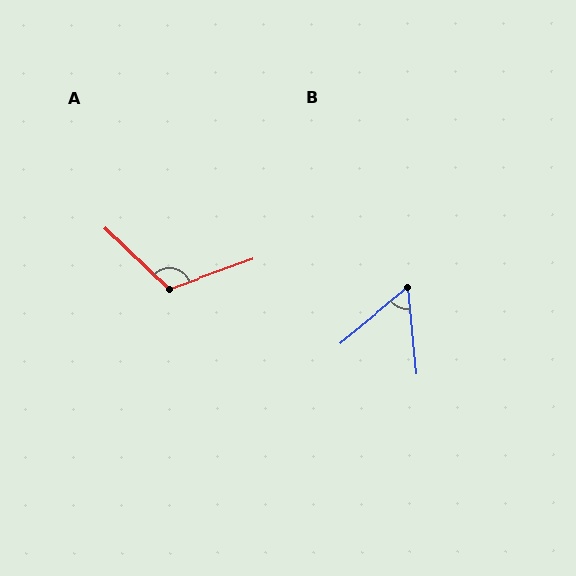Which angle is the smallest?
B, at approximately 56 degrees.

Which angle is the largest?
A, at approximately 117 degrees.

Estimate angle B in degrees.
Approximately 56 degrees.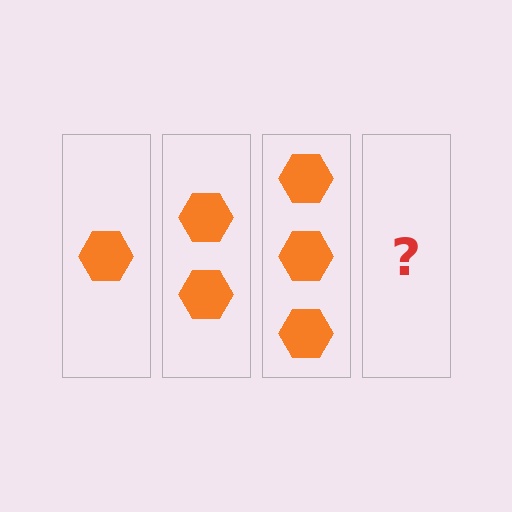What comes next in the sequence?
The next element should be 4 hexagons.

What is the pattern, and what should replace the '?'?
The pattern is that each step adds one more hexagon. The '?' should be 4 hexagons.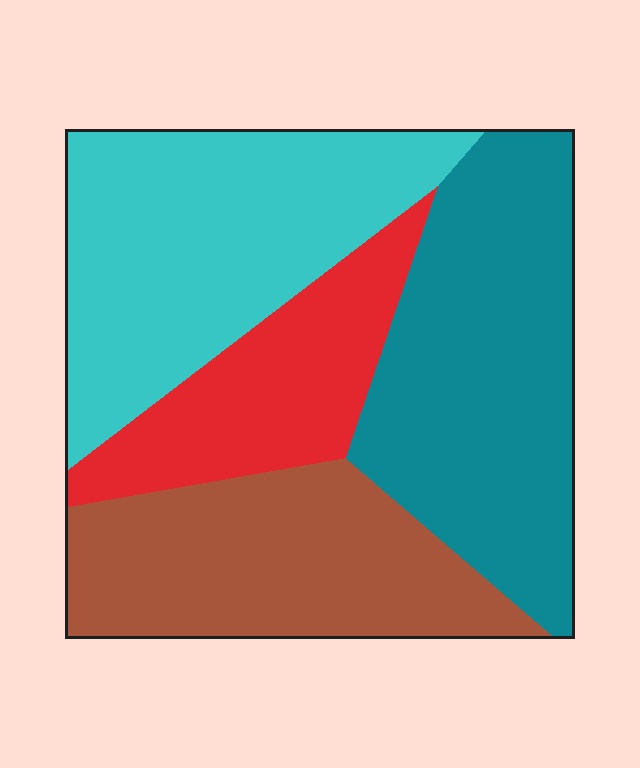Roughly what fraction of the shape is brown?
Brown takes up less than a quarter of the shape.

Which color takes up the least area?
Red, at roughly 15%.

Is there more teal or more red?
Teal.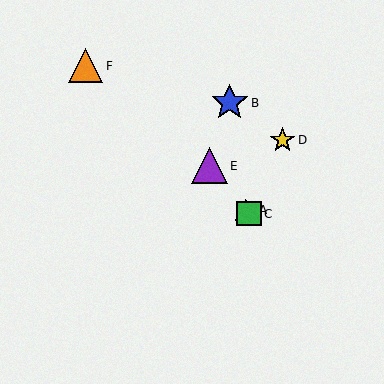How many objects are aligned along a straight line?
3 objects (A, C, E) are aligned along a straight line.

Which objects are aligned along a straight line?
Objects A, C, E are aligned along a straight line.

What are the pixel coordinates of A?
Object A is at (246, 210).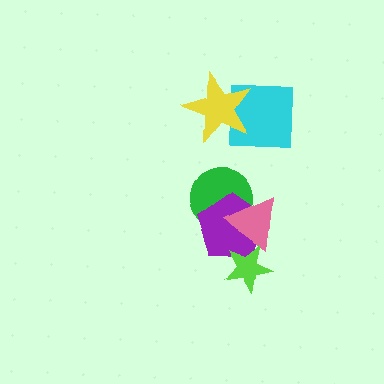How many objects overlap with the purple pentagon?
3 objects overlap with the purple pentagon.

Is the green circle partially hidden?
Yes, it is partially covered by another shape.